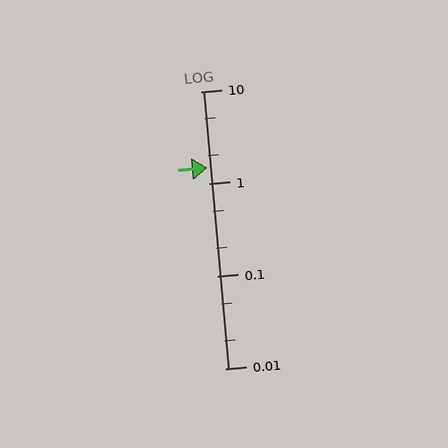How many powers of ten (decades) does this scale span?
The scale spans 3 decades, from 0.01 to 10.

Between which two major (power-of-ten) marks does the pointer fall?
The pointer is between 1 and 10.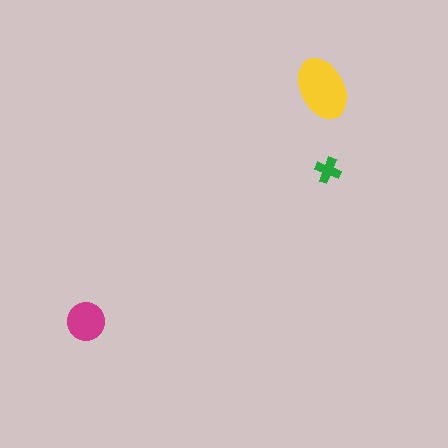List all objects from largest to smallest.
The yellow ellipse, the magenta circle, the green cross.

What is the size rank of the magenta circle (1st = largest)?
2nd.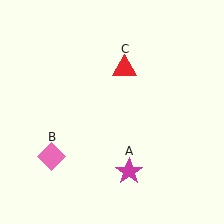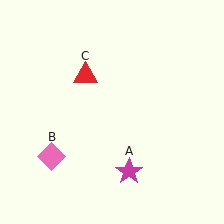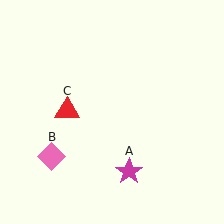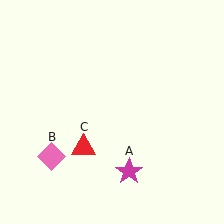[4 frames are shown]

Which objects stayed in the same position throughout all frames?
Magenta star (object A) and pink diamond (object B) remained stationary.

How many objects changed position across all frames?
1 object changed position: red triangle (object C).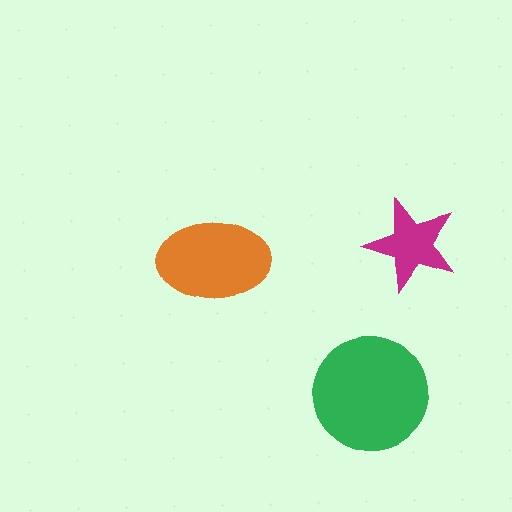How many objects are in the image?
There are 3 objects in the image.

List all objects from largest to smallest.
The green circle, the orange ellipse, the magenta star.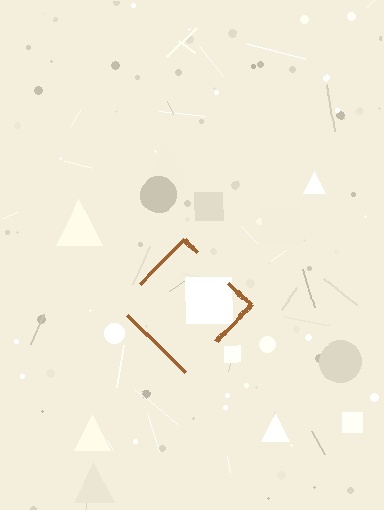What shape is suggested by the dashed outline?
The dashed outline suggests a diamond.